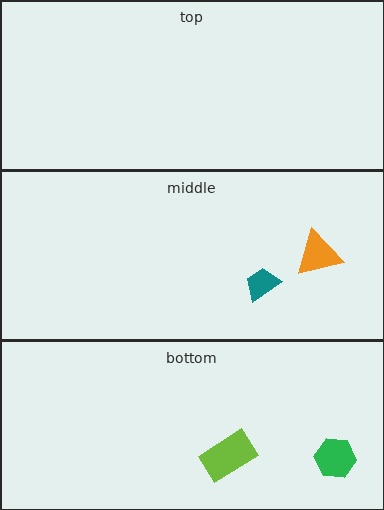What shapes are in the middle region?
The orange triangle, the teal trapezoid.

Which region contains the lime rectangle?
The bottom region.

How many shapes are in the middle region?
2.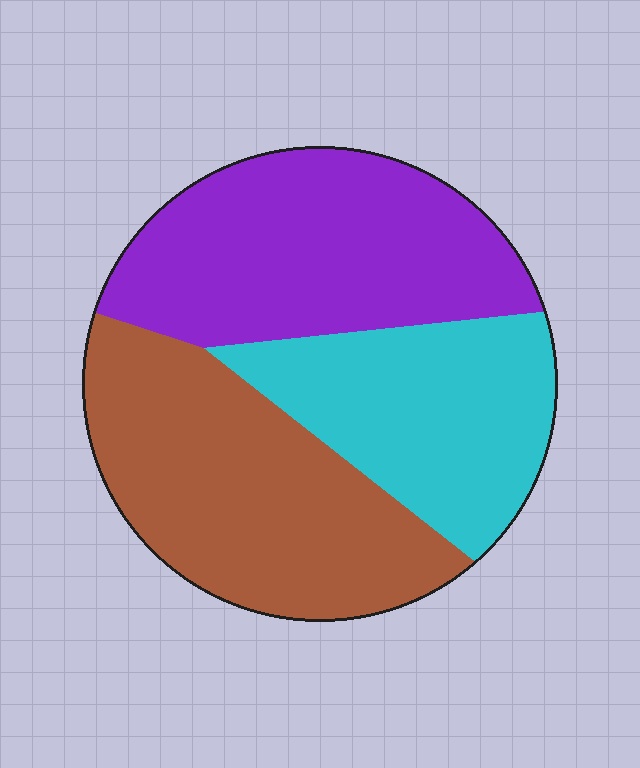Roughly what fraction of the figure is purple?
Purple takes up about three eighths (3/8) of the figure.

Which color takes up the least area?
Cyan, at roughly 25%.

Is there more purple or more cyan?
Purple.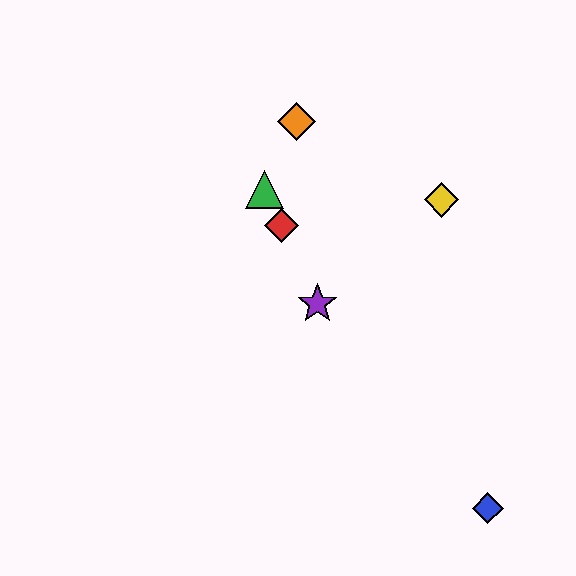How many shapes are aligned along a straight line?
3 shapes (the red diamond, the green triangle, the purple star) are aligned along a straight line.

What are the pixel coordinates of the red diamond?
The red diamond is at (281, 226).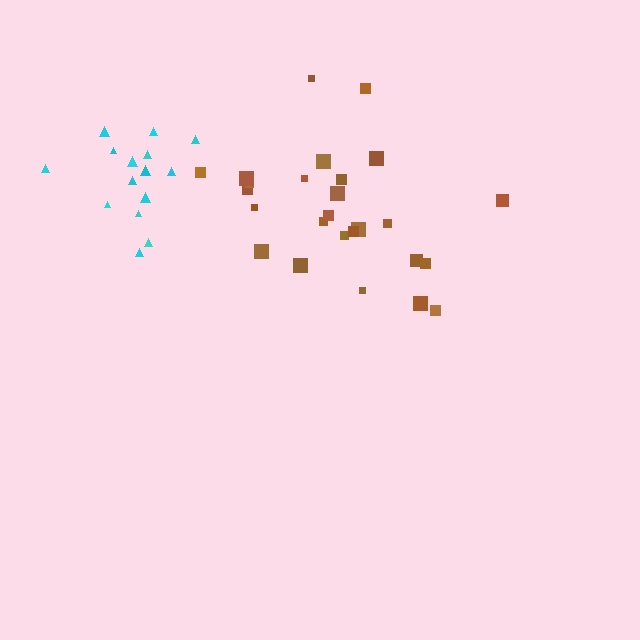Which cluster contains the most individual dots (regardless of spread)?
Brown (27).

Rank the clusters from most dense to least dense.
cyan, brown.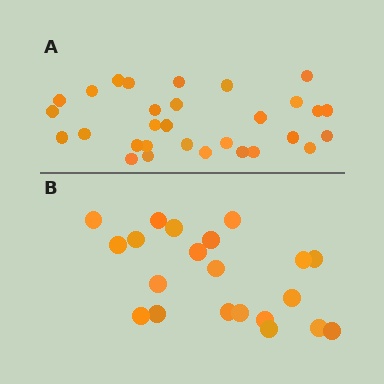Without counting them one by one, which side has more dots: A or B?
Region A (the top region) has more dots.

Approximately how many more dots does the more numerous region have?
Region A has roughly 8 or so more dots than region B.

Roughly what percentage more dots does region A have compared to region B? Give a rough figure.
About 45% more.